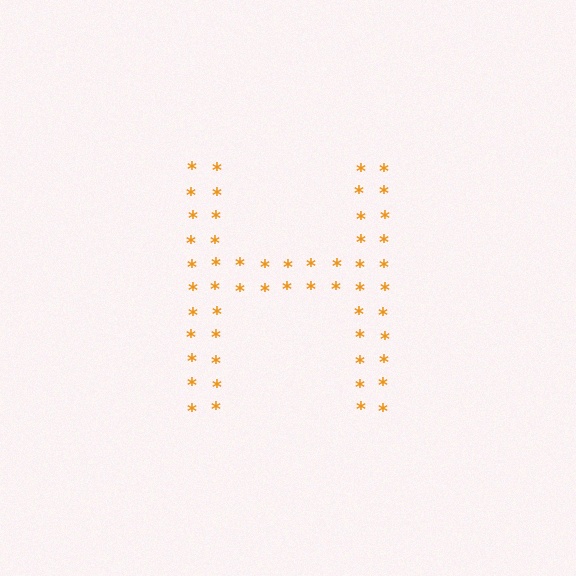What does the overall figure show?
The overall figure shows the letter H.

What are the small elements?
The small elements are asterisks.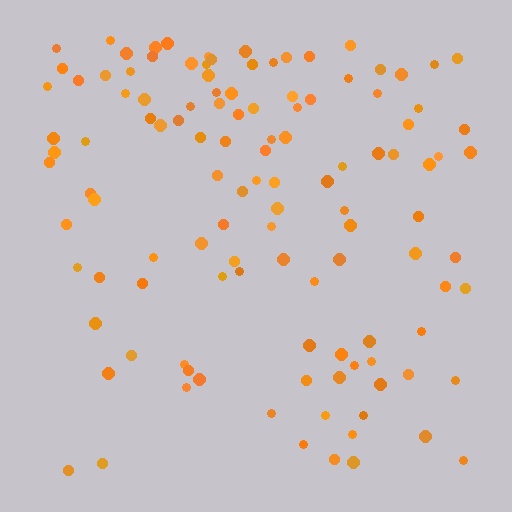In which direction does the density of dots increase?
From bottom to top, with the top side densest.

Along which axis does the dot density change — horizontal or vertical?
Vertical.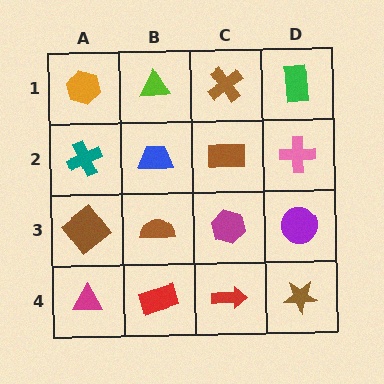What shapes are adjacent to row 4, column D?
A purple circle (row 3, column D), a red arrow (row 4, column C).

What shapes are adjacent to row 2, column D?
A green rectangle (row 1, column D), a purple circle (row 3, column D), a brown rectangle (row 2, column C).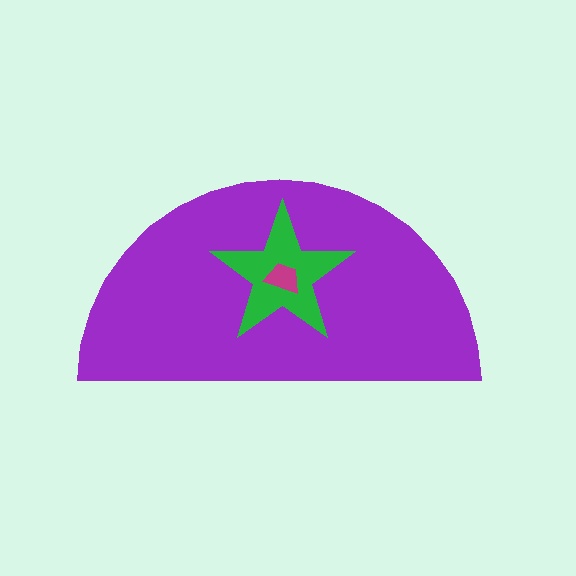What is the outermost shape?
The purple semicircle.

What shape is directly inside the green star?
The magenta trapezoid.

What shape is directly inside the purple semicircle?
The green star.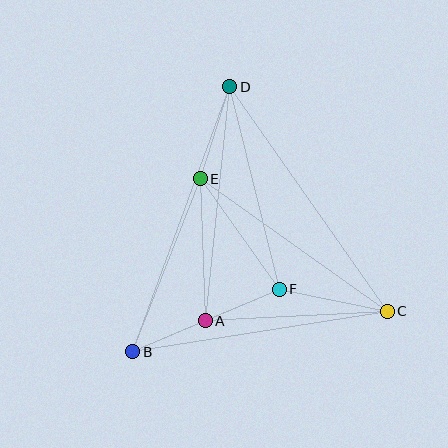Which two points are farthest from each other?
Points B and D are farthest from each other.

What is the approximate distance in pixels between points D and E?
The distance between D and E is approximately 97 pixels.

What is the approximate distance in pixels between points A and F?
The distance between A and F is approximately 81 pixels.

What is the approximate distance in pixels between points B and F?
The distance between B and F is approximately 159 pixels.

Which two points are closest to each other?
Points A and B are closest to each other.